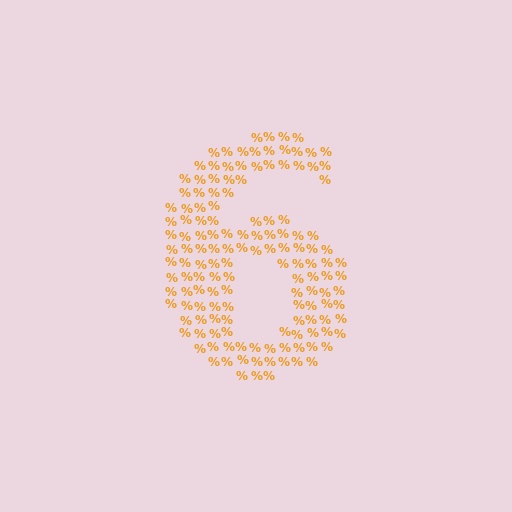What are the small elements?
The small elements are percent signs.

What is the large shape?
The large shape is the digit 6.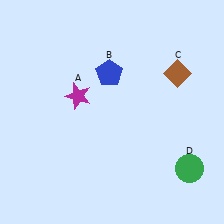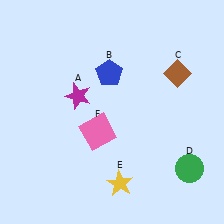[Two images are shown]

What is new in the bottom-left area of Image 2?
A pink square (F) was added in the bottom-left area of Image 2.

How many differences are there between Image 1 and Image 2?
There are 2 differences between the two images.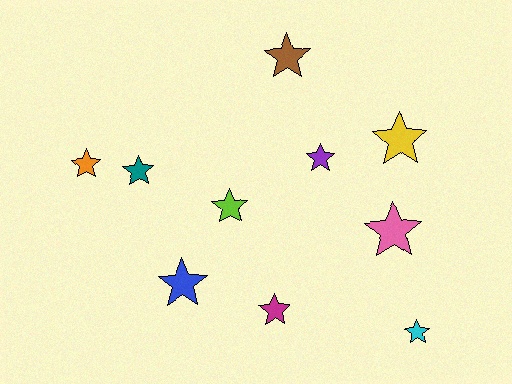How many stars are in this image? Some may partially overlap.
There are 10 stars.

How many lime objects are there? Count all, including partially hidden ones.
There is 1 lime object.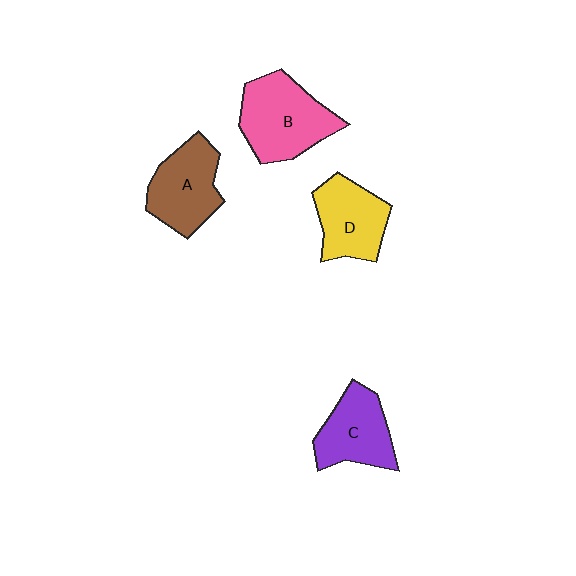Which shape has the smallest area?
Shape D (yellow).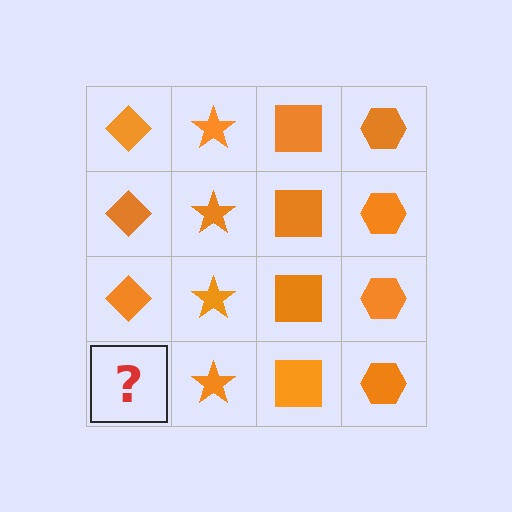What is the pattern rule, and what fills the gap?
The rule is that each column has a consistent shape. The gap should be filled with an orange diamond.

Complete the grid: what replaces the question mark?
The question mark should be replaced with an orange diamond.